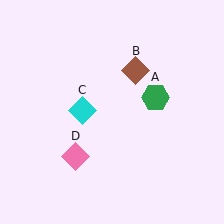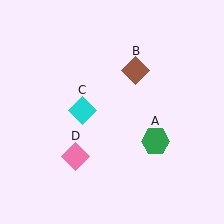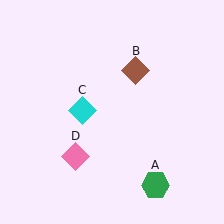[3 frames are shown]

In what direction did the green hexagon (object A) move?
The green hexagon (object A) moved down.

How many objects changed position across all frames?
1 object changed position: green hexagon (object A).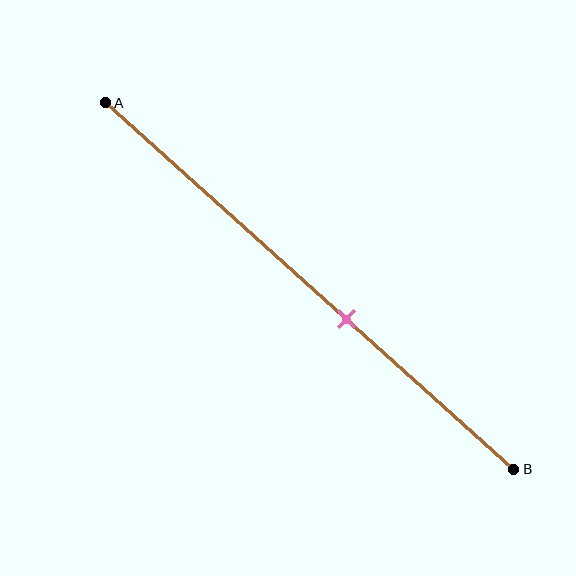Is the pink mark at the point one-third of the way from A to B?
No, the mark is at about 60% from A, not at the 33% one-third point.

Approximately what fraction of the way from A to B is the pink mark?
The pink mark is approximately 60% of the way from A to B.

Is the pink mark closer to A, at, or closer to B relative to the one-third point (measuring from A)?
The pink mark is closer to point B than the one-third point of segment AB.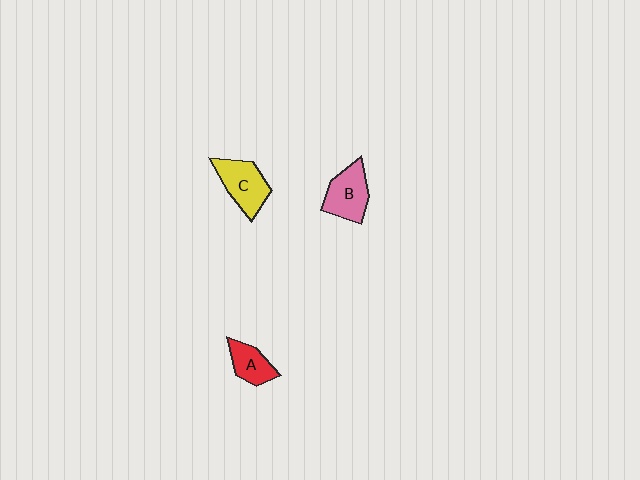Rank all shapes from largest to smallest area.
From largest to smallest: C (yellow), B (pink), A (red).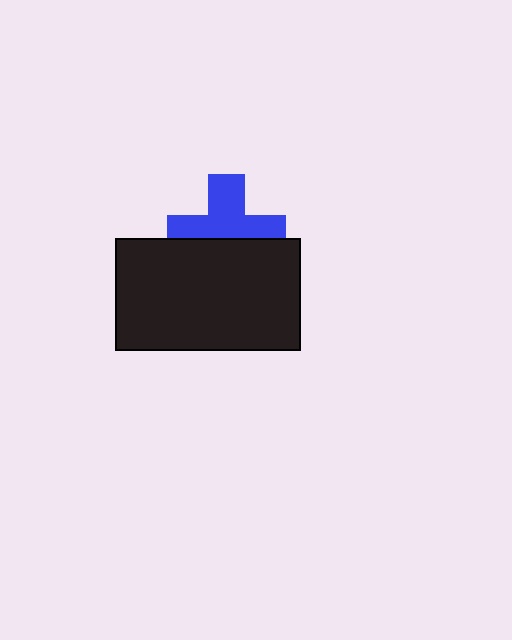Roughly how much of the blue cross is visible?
About half of it is visible (roughly 56%).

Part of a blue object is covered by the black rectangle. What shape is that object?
It is a cross.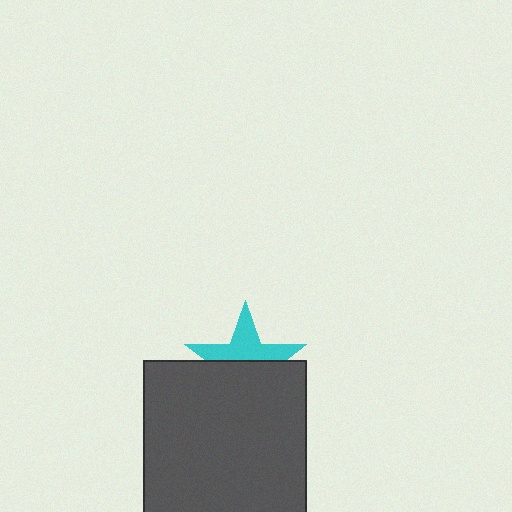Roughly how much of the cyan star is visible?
About half of it is visible (roughly 47%).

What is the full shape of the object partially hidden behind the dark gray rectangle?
The partially hidden object is a cyan star.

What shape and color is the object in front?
The object in front is a dark gray rectangle.